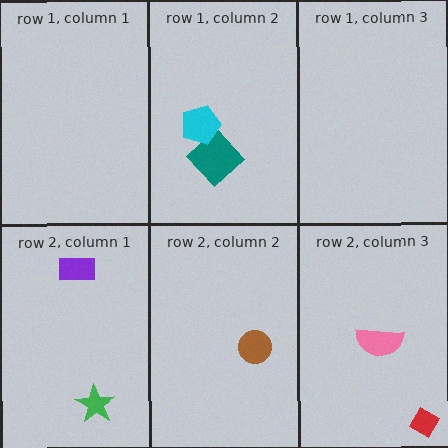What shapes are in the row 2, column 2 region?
The brown circle.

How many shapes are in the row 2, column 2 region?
1.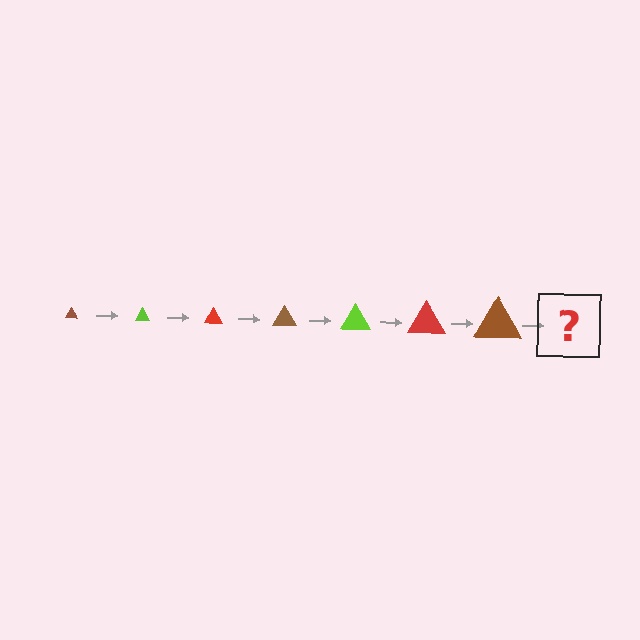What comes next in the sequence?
The next element should be a lime triangle, larger than the previous one.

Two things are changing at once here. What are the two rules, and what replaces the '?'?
The two rules are that the triangle grows larger each step and the color cycles through brown, lime, and red. The '?' should be a lime triangle, larger than the previous one.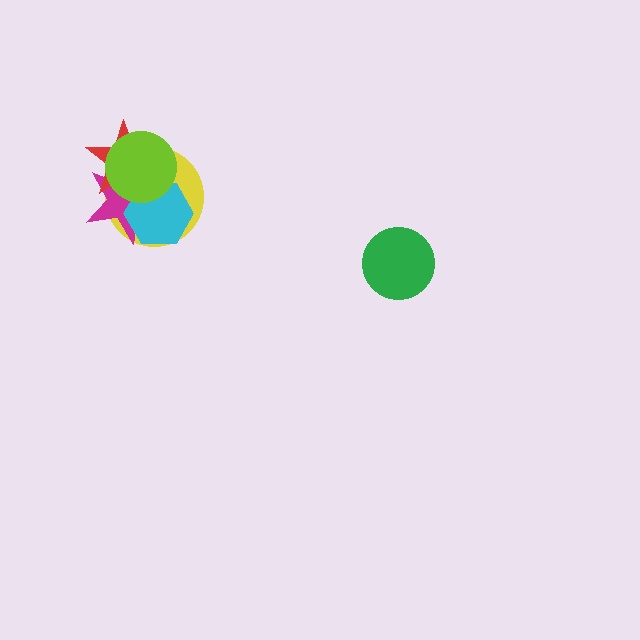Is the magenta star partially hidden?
Yes, it is partially covered by another shape.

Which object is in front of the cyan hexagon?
The lime circle is in front of the cyan hexagon.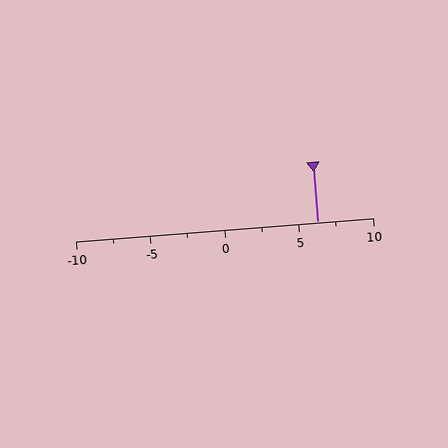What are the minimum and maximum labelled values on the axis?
The axis runs from -10 to 10.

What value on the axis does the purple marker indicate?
The marker indicates approximately 6.2.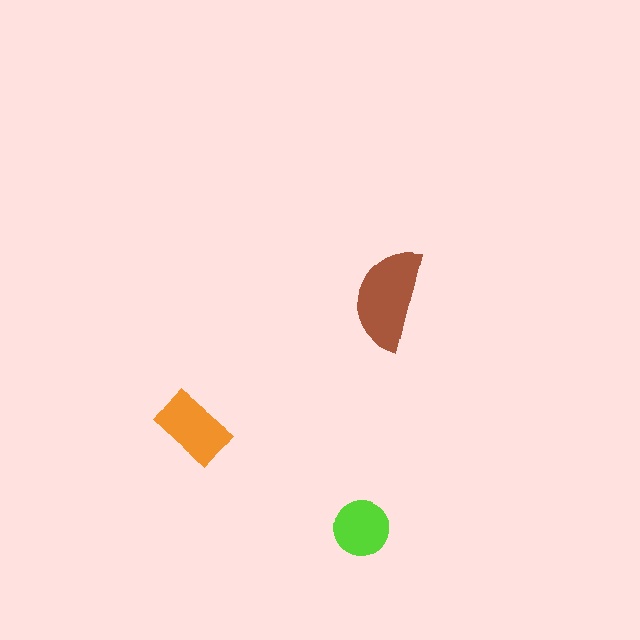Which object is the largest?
The brown semicircle.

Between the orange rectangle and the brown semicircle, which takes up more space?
The brown semicircle.